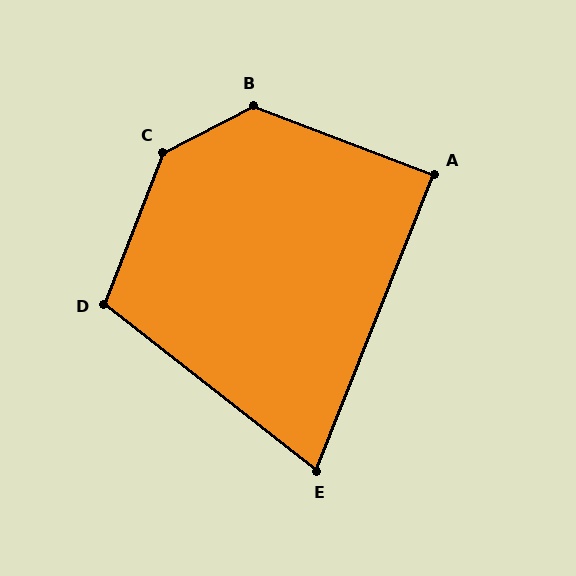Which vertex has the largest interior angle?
C, at approximately 138 degrees.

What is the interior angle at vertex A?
Approximately 89 degrees (approximately right).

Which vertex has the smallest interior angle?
E, at approximately 74 degrees.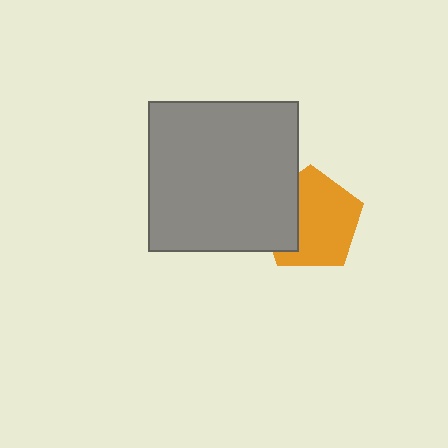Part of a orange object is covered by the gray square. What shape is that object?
It is a pentagon.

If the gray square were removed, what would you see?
You would see the complete orange pentagon.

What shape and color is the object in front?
The object in front is a gray square.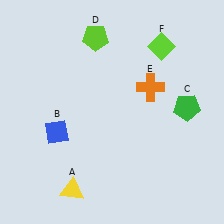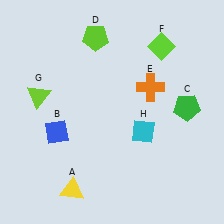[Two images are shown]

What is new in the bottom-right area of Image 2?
A cyan diamond (H) was added in the bottom-right area of Image 2.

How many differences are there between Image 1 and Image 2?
There are 2 differences between the two images.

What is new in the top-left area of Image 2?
A lime triangle (G) was added in the top-left area of Image 2.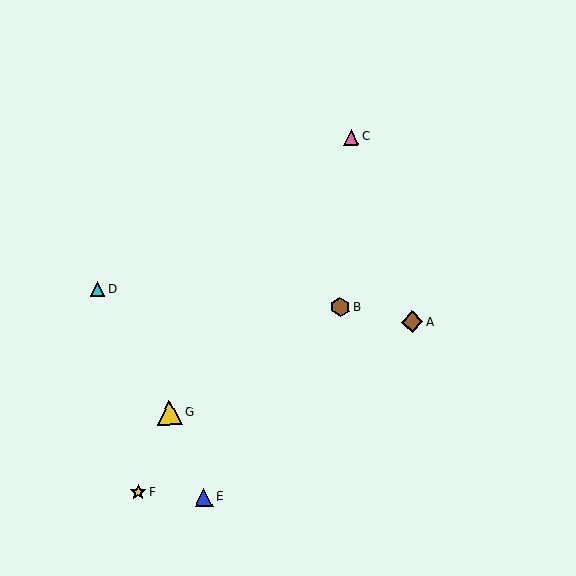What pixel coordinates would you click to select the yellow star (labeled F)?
Click at (138, 492) to select the yellow star F.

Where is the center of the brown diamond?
The center of the brown diamond is at (412, 322).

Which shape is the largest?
The yellow triangle (labeled G) is the largest.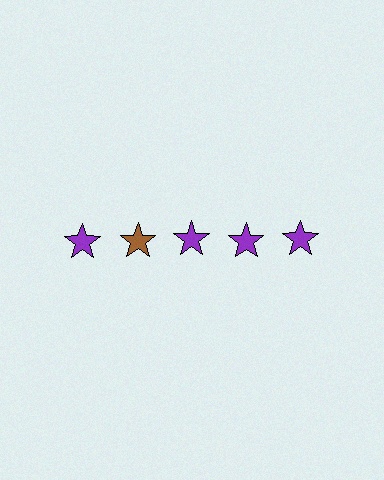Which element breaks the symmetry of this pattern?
The brown star in the top row, second from left column breaks the symmetry. All other shapes are purple stars.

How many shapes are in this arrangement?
There are 5 shapes arranged in a grid pattern.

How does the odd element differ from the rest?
It has a different color: brown instead of purple.